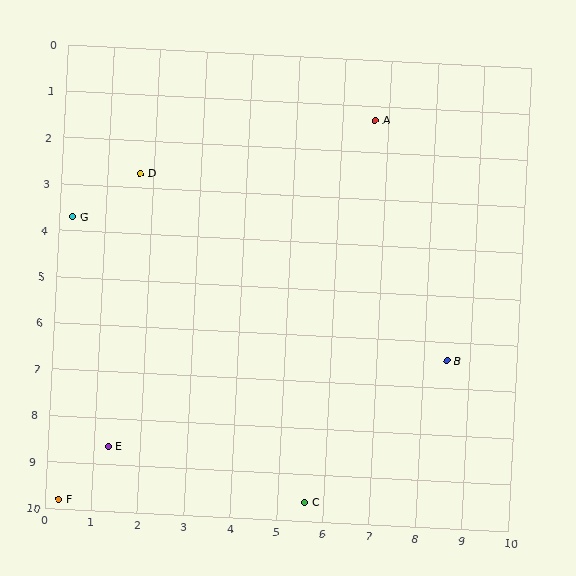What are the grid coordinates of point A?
Point A is at approximately (6.7, 1.3).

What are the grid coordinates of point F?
Point F is at approximately (0.3, 9.8).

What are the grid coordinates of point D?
Point D is at approximately (1.7, 2.7).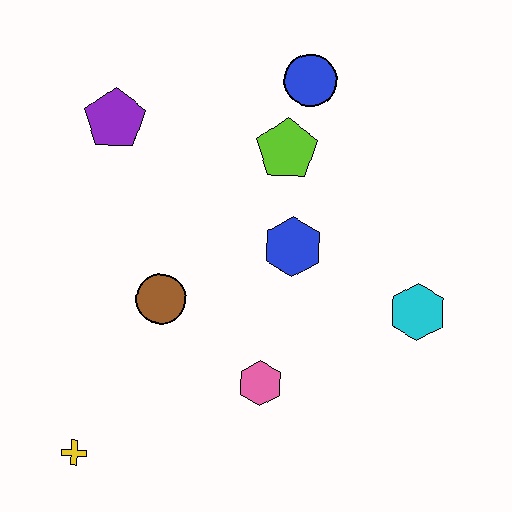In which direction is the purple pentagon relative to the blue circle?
The purple pentagon is to the left of the blue circle.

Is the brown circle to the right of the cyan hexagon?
No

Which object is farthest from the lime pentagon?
The yellow cross is farthest from the lime pentagon.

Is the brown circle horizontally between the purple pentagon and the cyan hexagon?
Yes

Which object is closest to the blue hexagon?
The lime pentagon is closest to the blue hexagon.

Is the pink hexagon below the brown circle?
Yes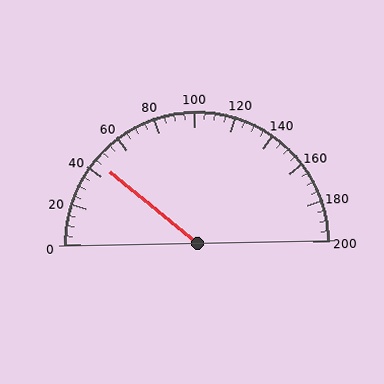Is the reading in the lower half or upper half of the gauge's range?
The reading is in the lower half of the range (0 to 200).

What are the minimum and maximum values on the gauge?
The gauge ranges from 0 to 200.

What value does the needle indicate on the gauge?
The needle indicates approximately 45.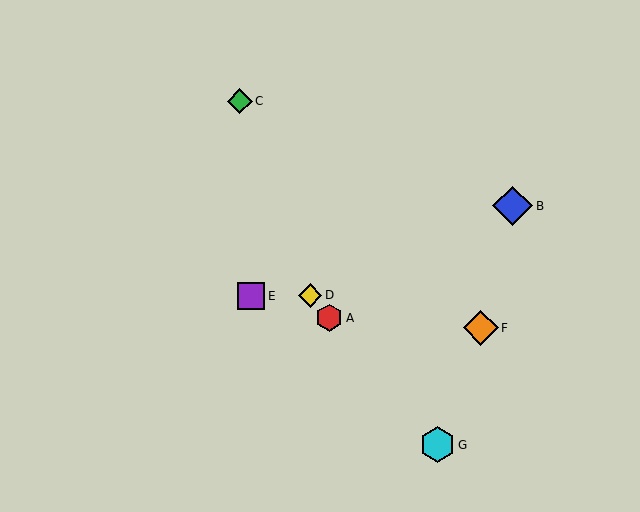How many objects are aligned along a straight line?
3 objects (A, D, G) are aligned along a straight line.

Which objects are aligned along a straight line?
Objects A, D, G are aligned along a straight line.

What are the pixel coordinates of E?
Object E is at (251, 296).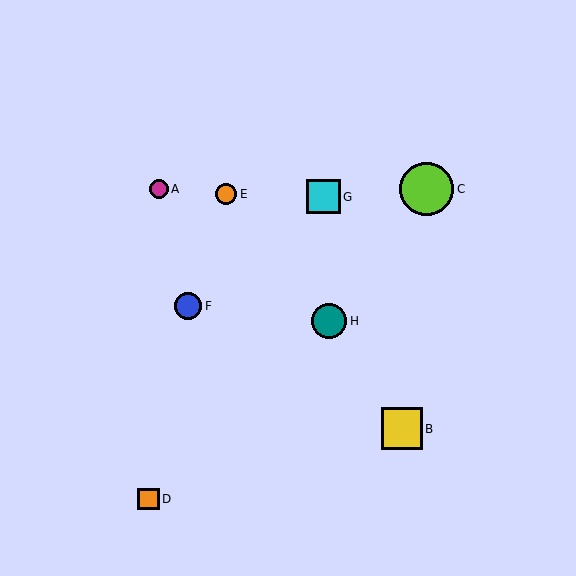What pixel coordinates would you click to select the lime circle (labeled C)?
Click at (427, 189) to select the lime circle C.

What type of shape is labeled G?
Shape G is a cyan square.